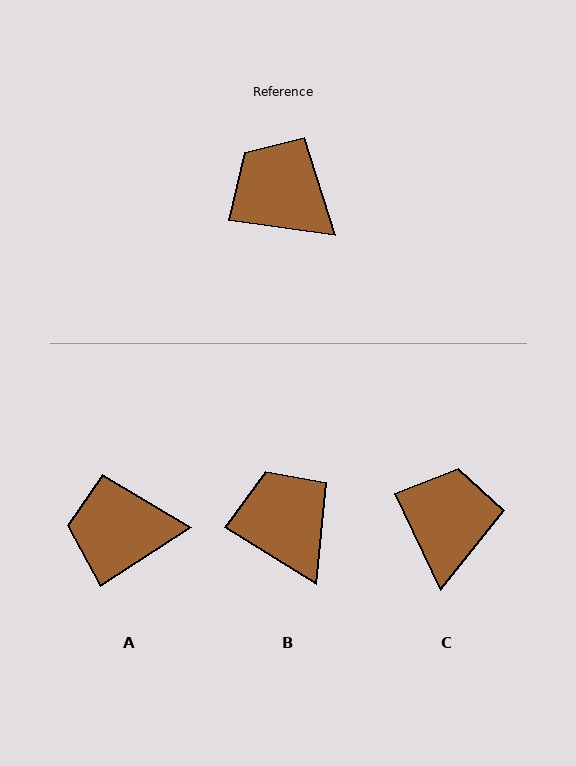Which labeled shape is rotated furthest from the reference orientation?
C, about 56 degrees away.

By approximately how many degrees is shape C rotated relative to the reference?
Approximately 56 degrees clockwise.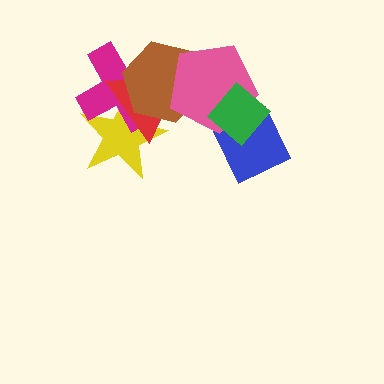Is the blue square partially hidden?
Yes, it is partially covered by another shape.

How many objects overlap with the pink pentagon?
3 objects overlap with the pink pentagon.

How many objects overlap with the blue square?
1 object overlaps with the blue square.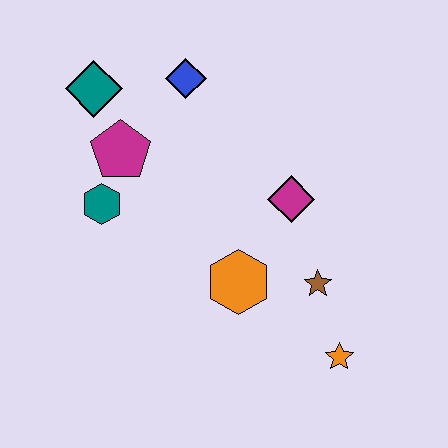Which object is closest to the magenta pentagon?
The teal hexagon is closest to the magenta pentagon.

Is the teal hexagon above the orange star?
Yes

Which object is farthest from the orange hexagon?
The teal diamond is farthest from the orange hexagon.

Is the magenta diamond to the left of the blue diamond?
No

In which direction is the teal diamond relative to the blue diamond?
The teal diamond is to the left of the blue diamond.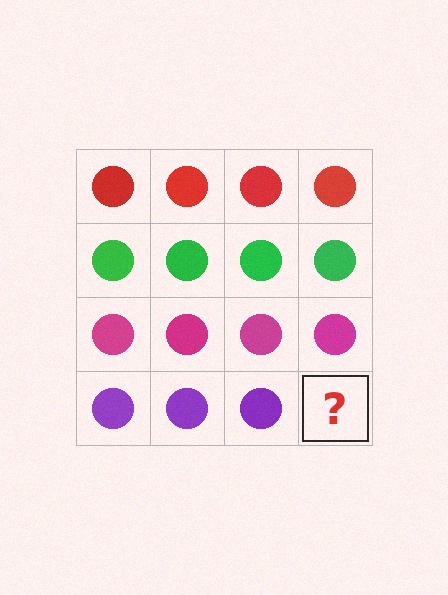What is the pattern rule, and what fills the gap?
The rule is that each row has a consistent color. The gap should be filled with a purple circle.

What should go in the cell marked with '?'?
The missing cell should contain a purple circle.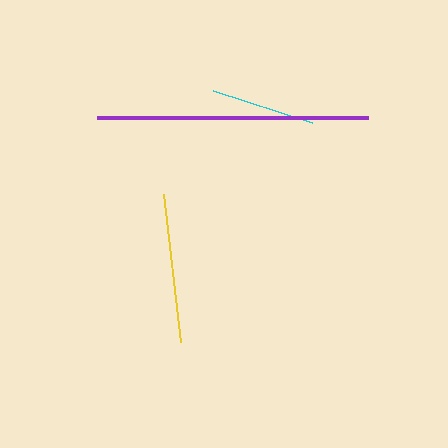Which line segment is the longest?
The purple line is the longest at approximately 272 pixels.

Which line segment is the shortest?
The cyan line is the shortest at approximately 104 pixels.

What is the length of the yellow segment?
The yellow segment is approximately 149 pixels long.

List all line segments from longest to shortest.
From longest to shortest: purple, yellow, cyan.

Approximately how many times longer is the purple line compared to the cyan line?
The purple line is approximately 2.6 times the length of the cyan line.